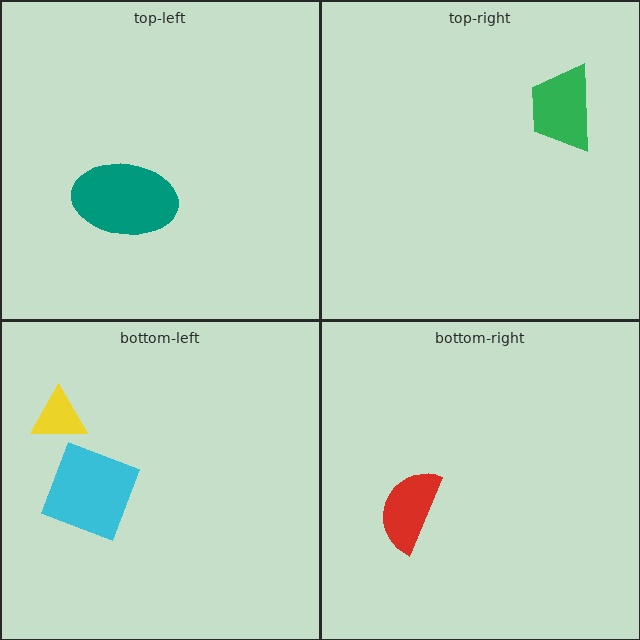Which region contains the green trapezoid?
The top-right region.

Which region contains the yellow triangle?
The bottom-left region.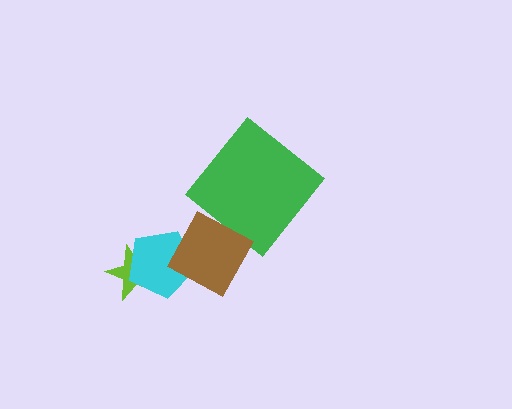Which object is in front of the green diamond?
The brown diamond is in front of the green diamond.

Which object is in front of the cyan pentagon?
The brown diamond is in front of the cyan pentagon.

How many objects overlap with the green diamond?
1 object overlaps with the green diamond.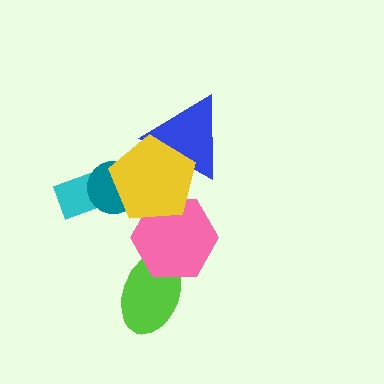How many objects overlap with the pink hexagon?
2 objects overlap with the pink hexagon.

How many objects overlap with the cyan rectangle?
1 object overlaps with the cyan rectangle.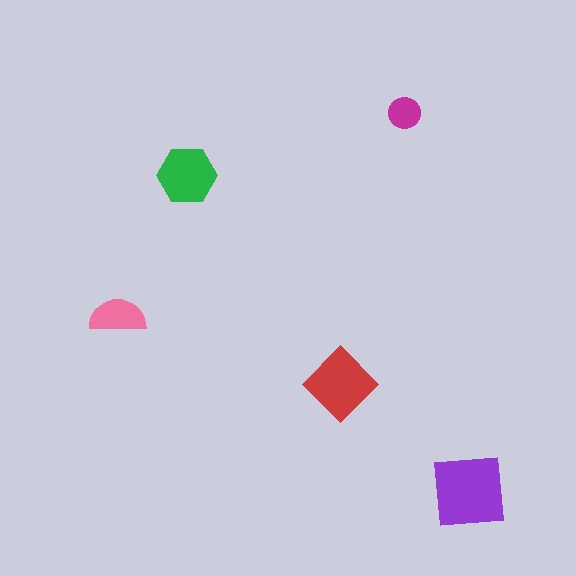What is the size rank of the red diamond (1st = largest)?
2nd.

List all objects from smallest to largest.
The magenta circle, the pink semicircle, the green hexagon, the red diamond, the purple square.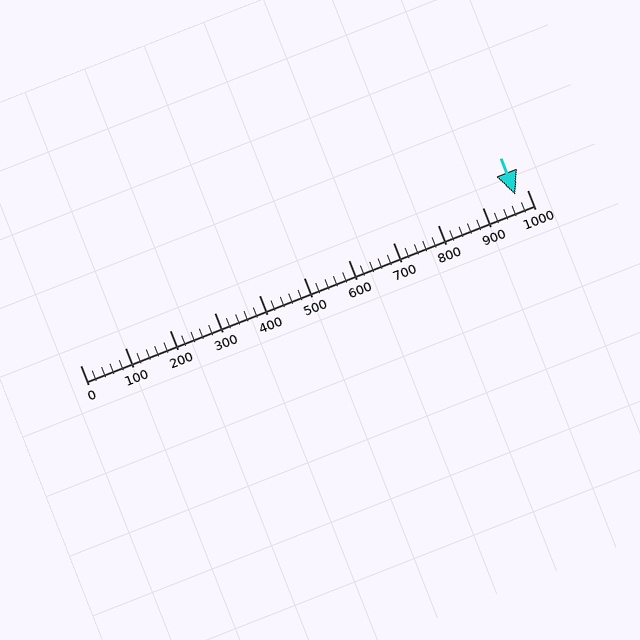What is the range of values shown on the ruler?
The ruler shows values from 0 to 1000.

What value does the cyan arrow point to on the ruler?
The cyan arrow points to approximately 974.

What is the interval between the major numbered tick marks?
The major tick marks are spaced 100 units apart.